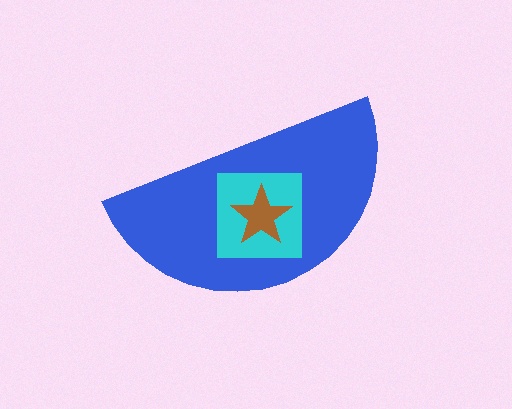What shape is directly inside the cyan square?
The brown star.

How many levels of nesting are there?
3.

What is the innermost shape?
The brown star.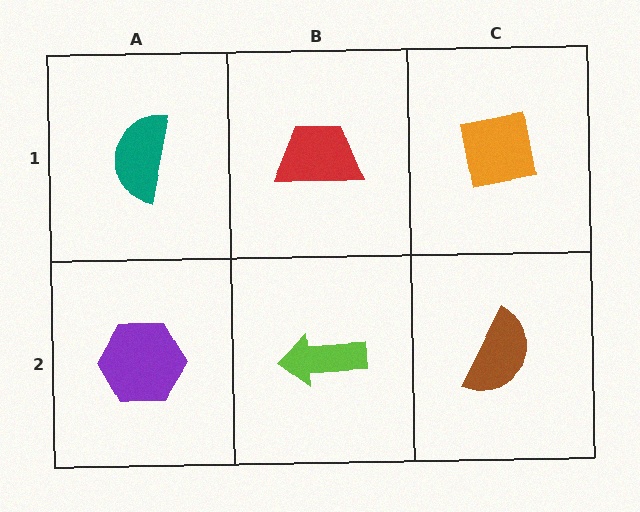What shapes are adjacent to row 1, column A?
A purple hexagon (row 2, column A), a red trapezoid (row 1, column B).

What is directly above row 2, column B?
A red trapezoid.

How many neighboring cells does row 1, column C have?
2.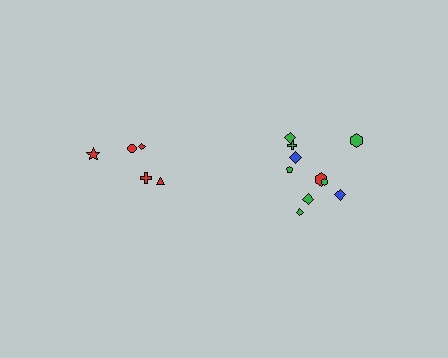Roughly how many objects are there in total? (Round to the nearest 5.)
Roughly 15 objects in total.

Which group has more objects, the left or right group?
The right group.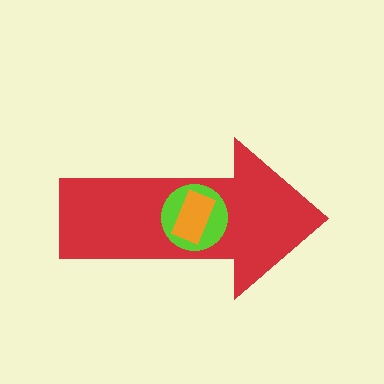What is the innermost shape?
The orange rectangle.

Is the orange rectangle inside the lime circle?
Yes.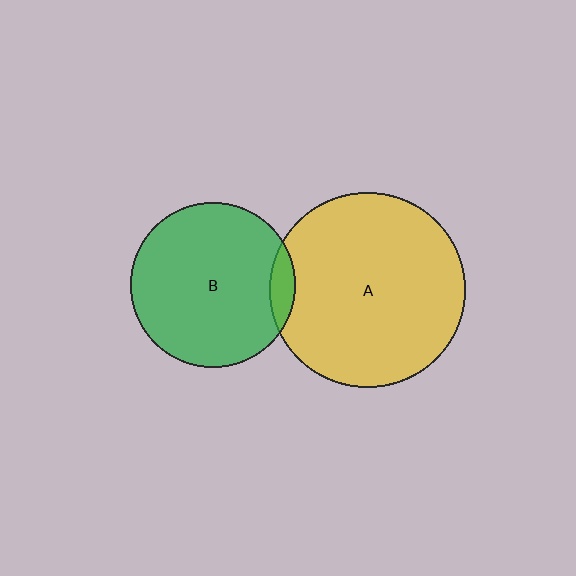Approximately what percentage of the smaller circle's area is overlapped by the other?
Approximately 5%.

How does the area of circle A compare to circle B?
Approximately 1.4 times.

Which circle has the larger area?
Circle A (yellow).